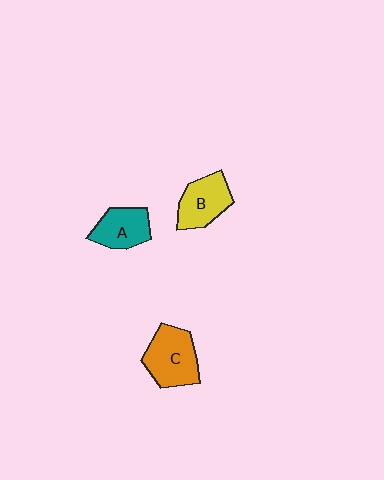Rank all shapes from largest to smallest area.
From largest to smallest: C (orange), B (yellow), A (teal).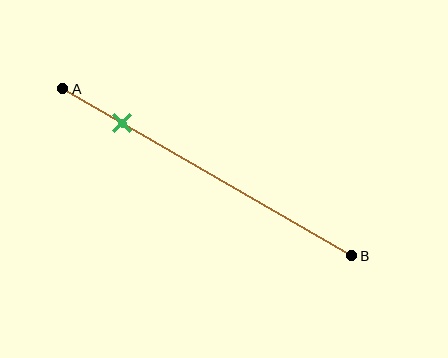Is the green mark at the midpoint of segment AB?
No, the mark is at about 20% from A, not at the 50% midpoint.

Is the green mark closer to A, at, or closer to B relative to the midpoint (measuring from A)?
The green mark is closer to point A than the midpoint of segment AB.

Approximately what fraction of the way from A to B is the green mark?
The green mark is approximately 20% of the way from A to B.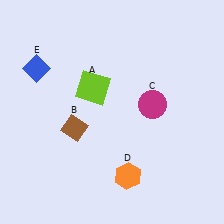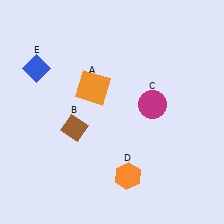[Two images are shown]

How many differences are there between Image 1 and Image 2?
There is 1 difference between the two images.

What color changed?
The square (A) changed from lime in Image 1 to orange in Image 2.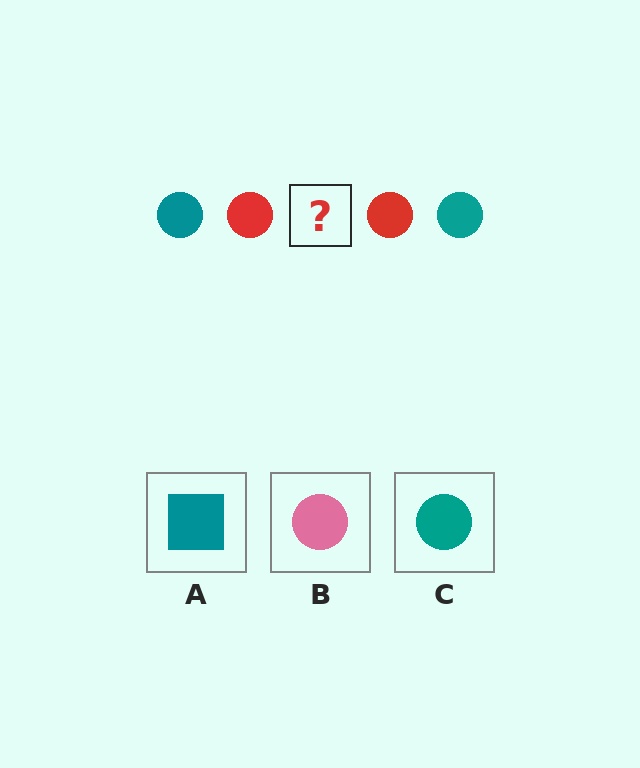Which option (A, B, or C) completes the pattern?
C.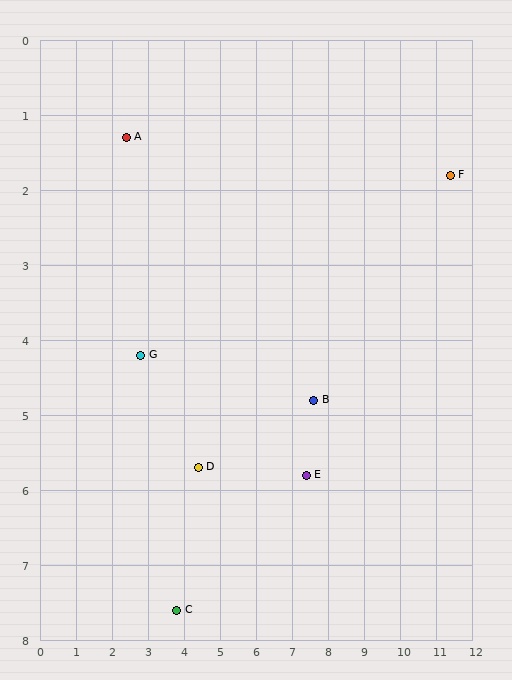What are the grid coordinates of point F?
Point F is at approximately (11.4, 1.8).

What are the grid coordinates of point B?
Point B is at approximately (7.6, 4.8).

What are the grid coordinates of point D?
Point D is at approximately (4.4, 5.7).